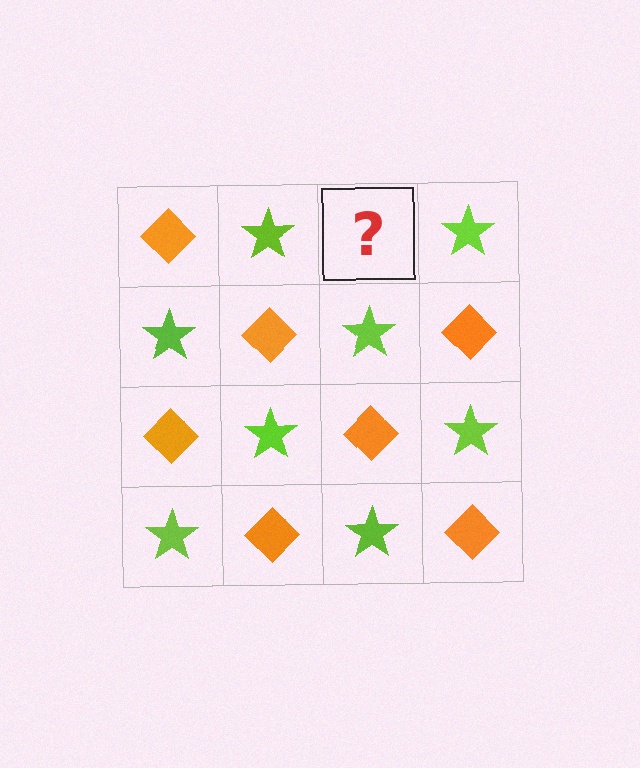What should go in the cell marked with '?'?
The missing cell should contain an orange diamond.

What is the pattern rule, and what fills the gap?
The rule is that it alternates orange diamond and lime star in a checkerboard pattern. The gap should be filled with an orange diamond.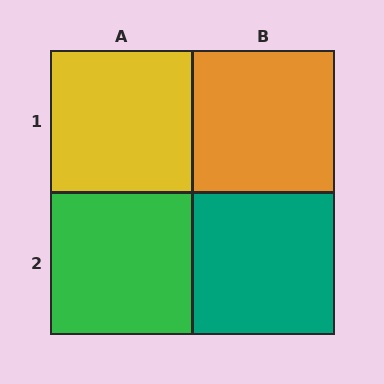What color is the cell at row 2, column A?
Green.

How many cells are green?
1 cell is green.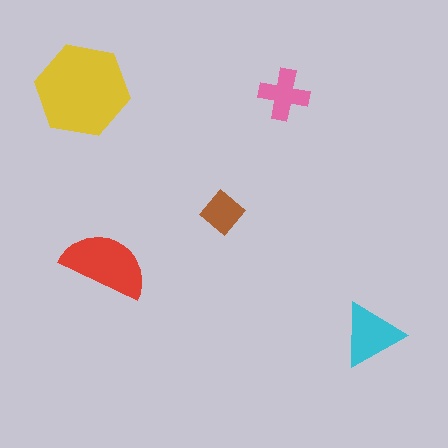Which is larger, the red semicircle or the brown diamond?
The red semicircle.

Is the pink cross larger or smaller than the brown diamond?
Larger.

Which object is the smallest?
The brown diamond.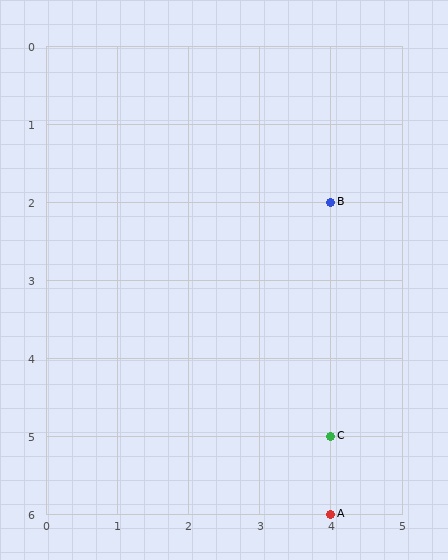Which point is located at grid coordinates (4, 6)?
Point A is at (4, 6).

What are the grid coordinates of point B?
Point B is at grid coordinates (4, 2).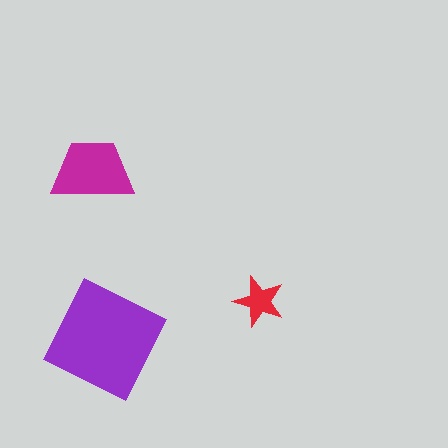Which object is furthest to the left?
The magenta trapezoid is leftmost.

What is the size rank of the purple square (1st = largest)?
1st.